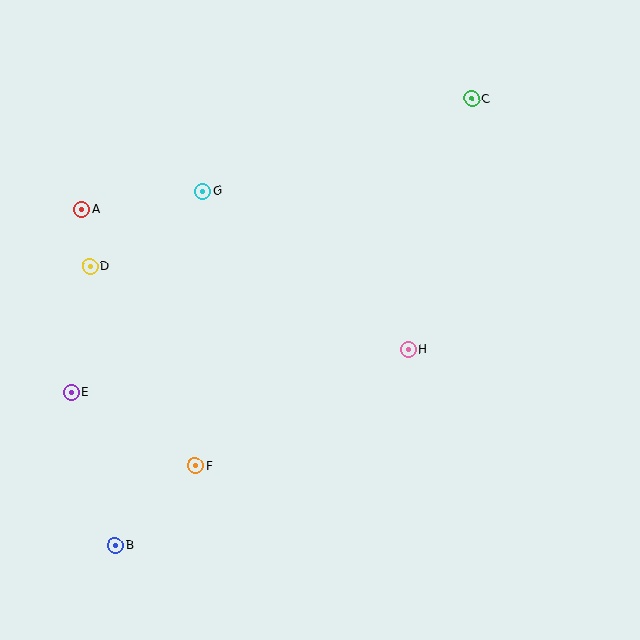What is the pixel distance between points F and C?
The distance between F and C is 459 pixels.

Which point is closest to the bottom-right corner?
Point H is closest to the bottom-right corner.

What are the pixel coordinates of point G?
Point G is at (202, 191).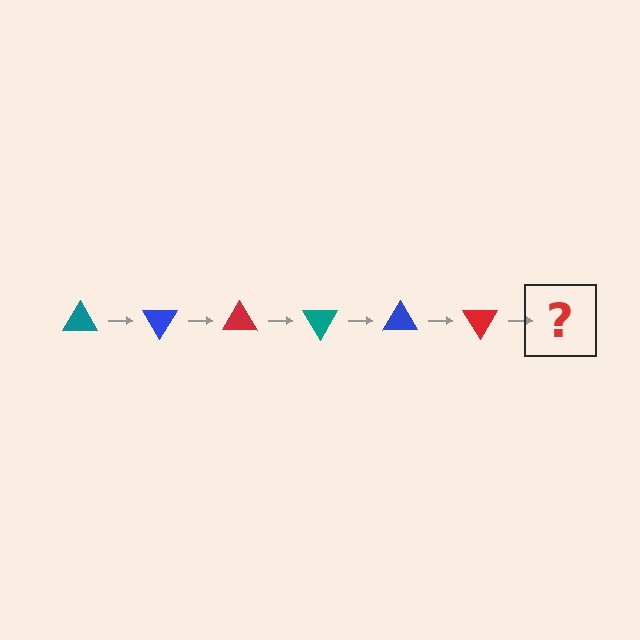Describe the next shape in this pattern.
It should be a teal triangle, rotated 360 degrees from the start.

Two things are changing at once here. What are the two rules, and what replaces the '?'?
The two rules are that it rotates 60 degrees each step and the color cycles through teal, blue, and red. The '?' should be a teal triangle, rotated 360 degrees from the start.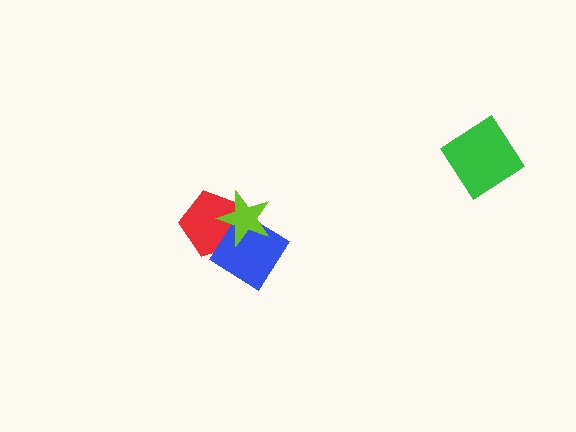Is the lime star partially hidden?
No, no other shape covers it.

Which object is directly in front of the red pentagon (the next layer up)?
The blue diamond is directly in front of the red pentagon.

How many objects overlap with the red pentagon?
2 objects overlap with the red pentagon.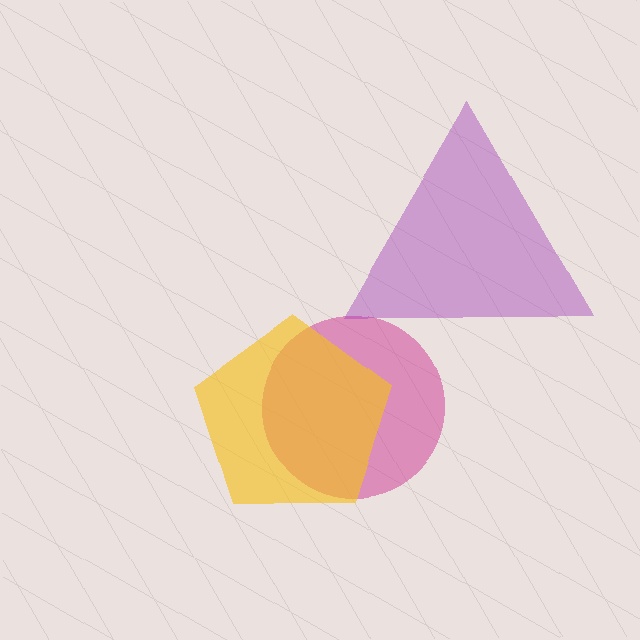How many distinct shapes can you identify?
There are 3 distinct shapes: a magenta circle, a purple triangle, a yellow pentagon.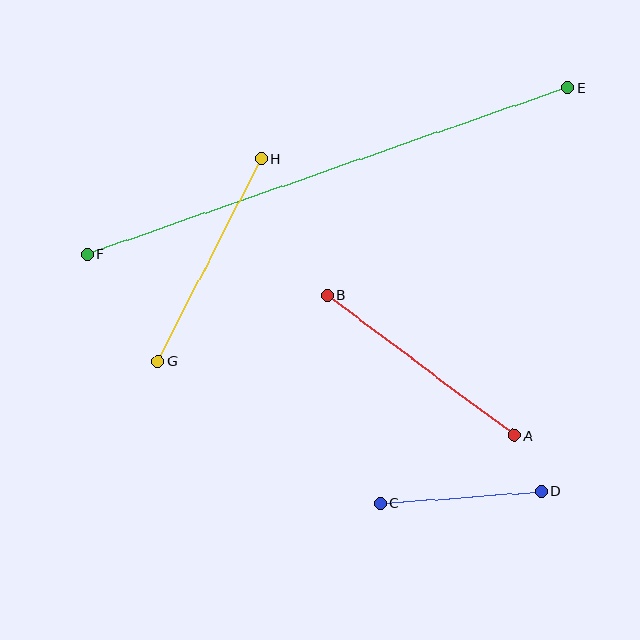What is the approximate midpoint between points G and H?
The midpoint is at approximately (210, 260) pixels.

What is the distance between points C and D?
The distance is approximately 162 pixels.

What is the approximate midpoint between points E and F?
The midpoint is at approximately (327, 171) pixels.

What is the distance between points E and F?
The distance is approximately 509 pixels.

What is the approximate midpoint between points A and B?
The midpoint is at approximately (421, 365) pixels.